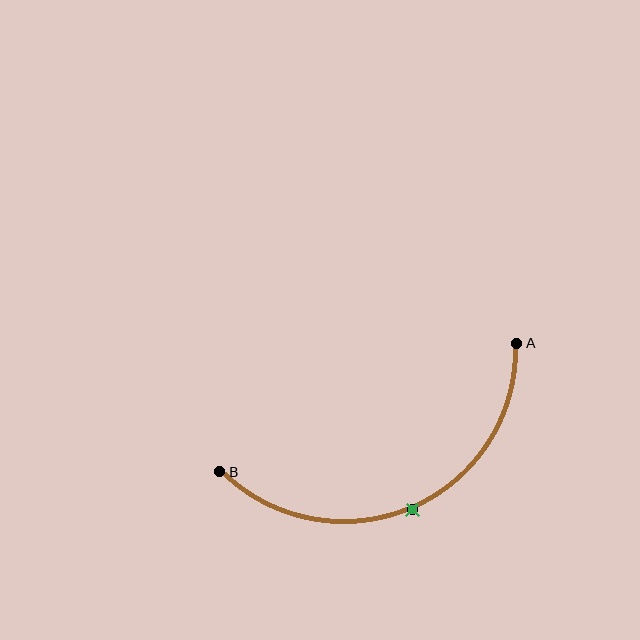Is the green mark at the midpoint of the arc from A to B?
Yes. The green mark lies on the arc at equal arc-length from both A and B — it is the arc midpoint.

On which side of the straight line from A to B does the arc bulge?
The arc bulges below the straight line connecting A and B.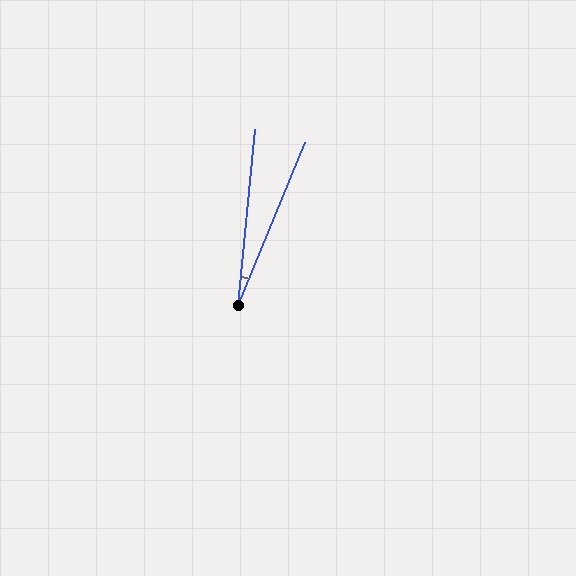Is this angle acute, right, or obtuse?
It is acute.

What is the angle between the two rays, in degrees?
Approximately 17 degrees.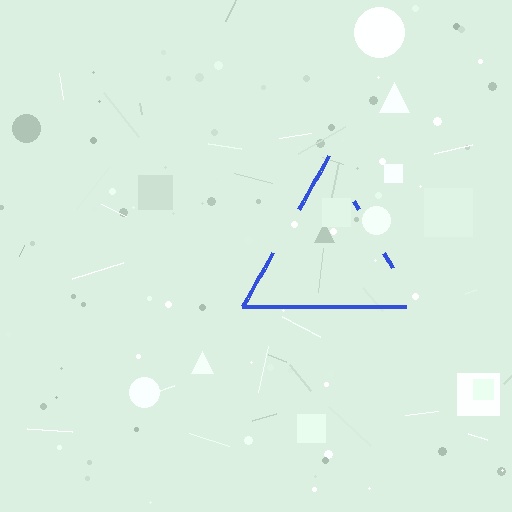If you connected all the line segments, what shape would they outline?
They would outline a triangle.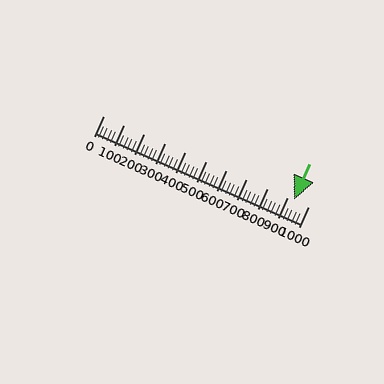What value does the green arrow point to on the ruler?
The green arrow points to approximately 932.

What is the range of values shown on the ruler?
The ruler shows values from 0 to 1000.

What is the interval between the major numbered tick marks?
The major tick marks are spaced 100 units apart.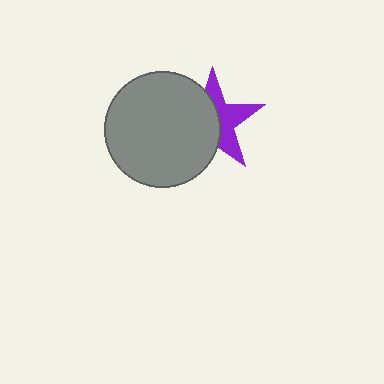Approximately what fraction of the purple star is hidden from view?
Roughly 54% of the purple star is hidden behind the gray circle.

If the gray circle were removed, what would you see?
You would see the complete purple star.